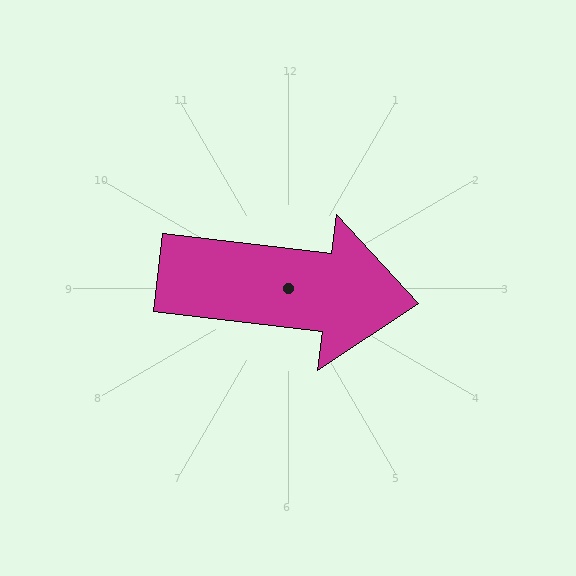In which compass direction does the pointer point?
East.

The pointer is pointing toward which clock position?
Roughly 3 o'clock.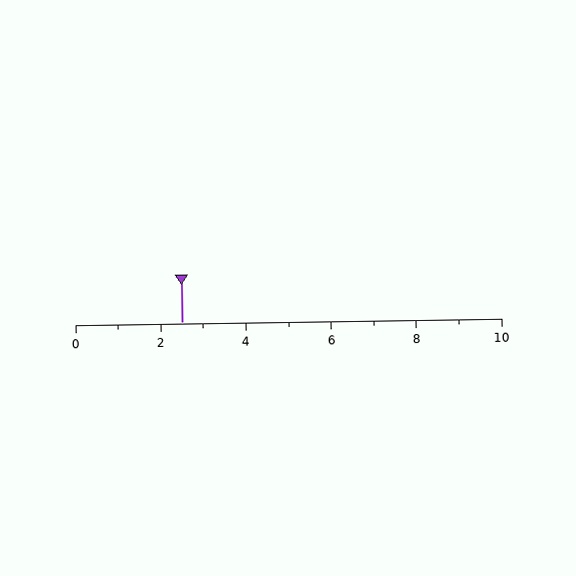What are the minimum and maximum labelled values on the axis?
The axis runs from 0 to 10.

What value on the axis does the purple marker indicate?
The marker indicates approximately 2.5.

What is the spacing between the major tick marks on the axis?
The major ticks are spaced 2 apart.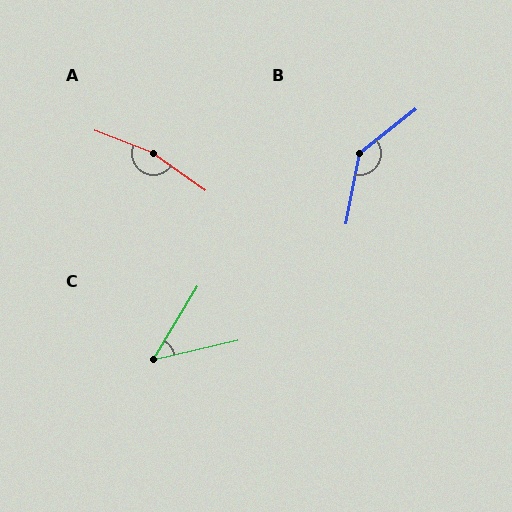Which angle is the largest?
A, at approximately 166 degrees.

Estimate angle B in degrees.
Approximately 139 degrees.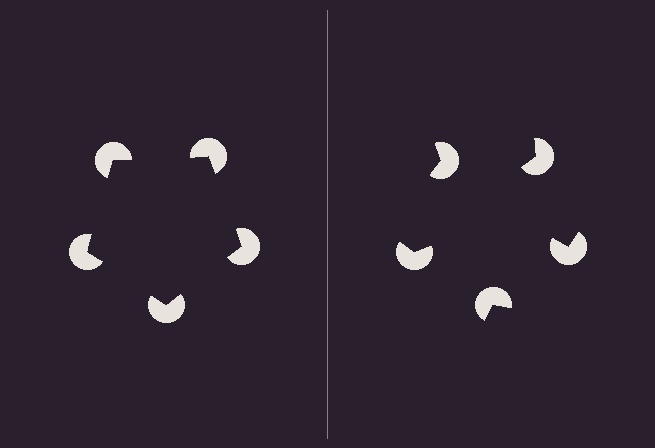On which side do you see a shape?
An illusory pentagon appears on the left side. On the right side the wedge cuts are rotated, so no coherent shape forms.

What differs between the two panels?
The pac-man discs are positioned identically on both sides; only the wedge orientations differ. On the left they align to a pentagon; on the right they are misaligned.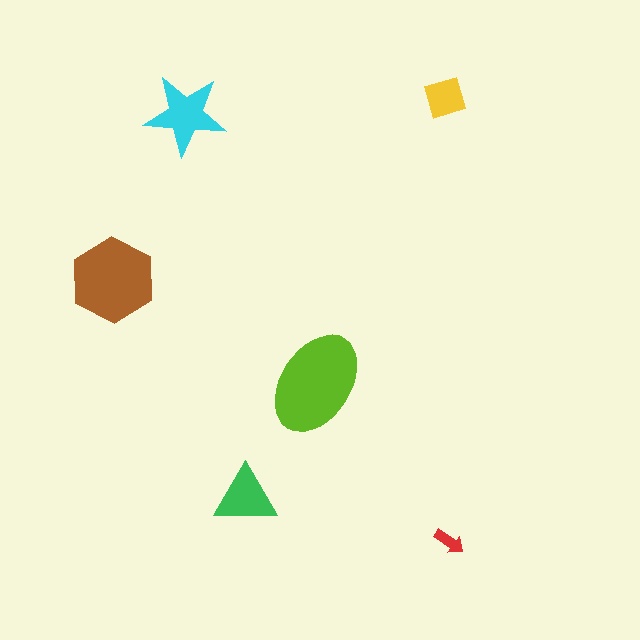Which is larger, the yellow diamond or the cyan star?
The cyan star.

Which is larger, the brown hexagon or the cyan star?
The brown hexagon.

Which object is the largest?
The lime ellipse.